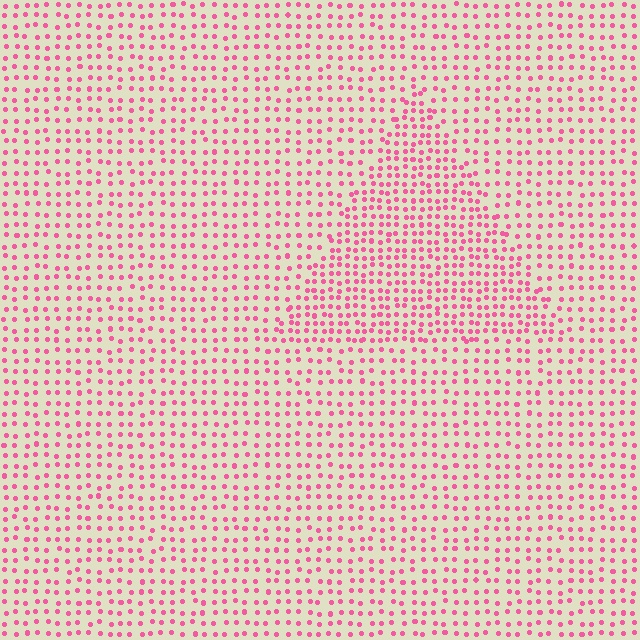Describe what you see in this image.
The image contains small pink elements arranged at two different densities. A triangle-shaped region is visible where the elements are more densely packed than the surrounding area.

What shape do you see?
I see a triangle.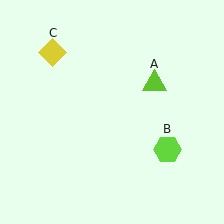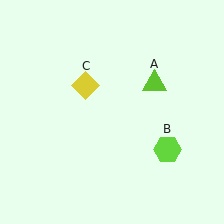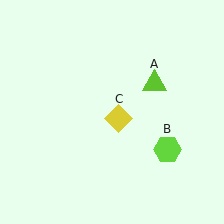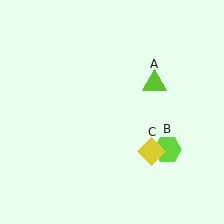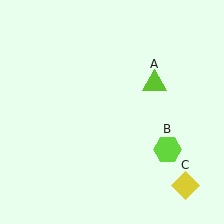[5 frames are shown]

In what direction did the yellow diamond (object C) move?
The yellow diamond (object C) moved down and to the right.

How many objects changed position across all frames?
1 object changed position: yellow diamond (object C).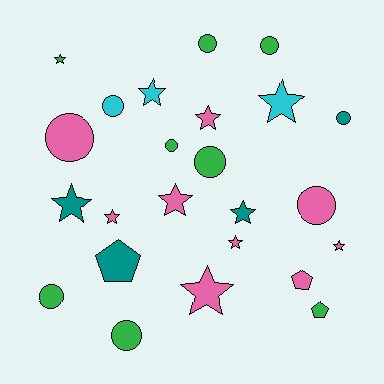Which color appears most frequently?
Pink, with 9 objects.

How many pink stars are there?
There are 6 pink stars.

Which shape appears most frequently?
Star, with 11 objects.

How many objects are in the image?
There are 24 objects.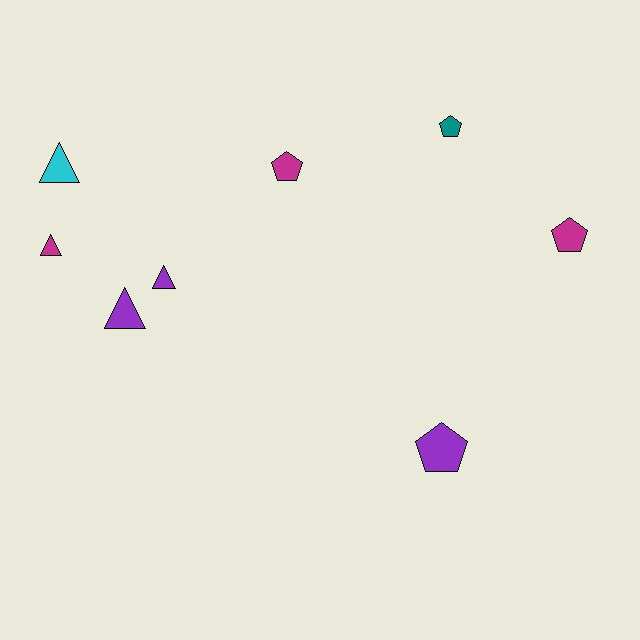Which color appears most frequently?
Magenta, with 3 objects.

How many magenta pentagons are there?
There are 2 magenta pentagons.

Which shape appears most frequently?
Pentagon, with 4 objects.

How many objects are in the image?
There are 8 objects.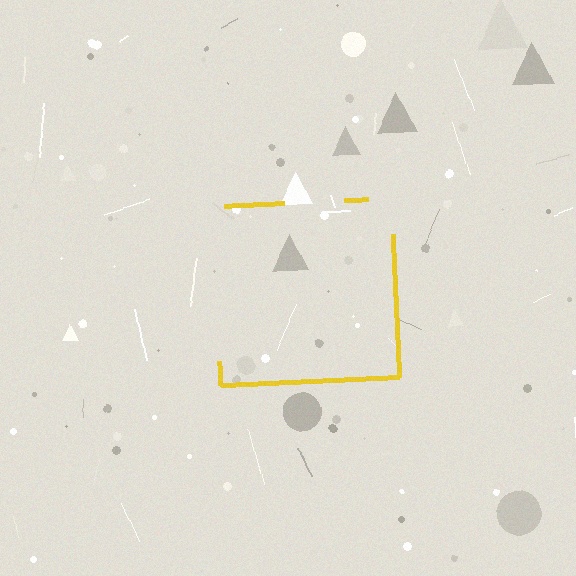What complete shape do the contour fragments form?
The contour fragments form a square.